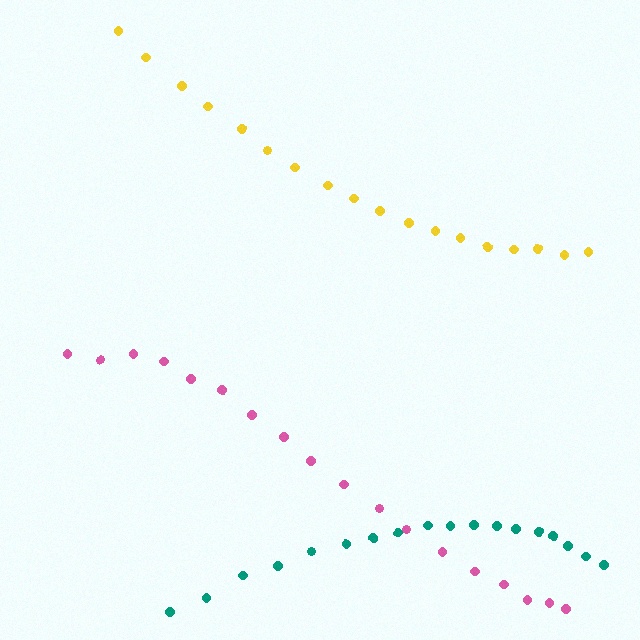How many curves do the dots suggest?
There are 3 distinct paths.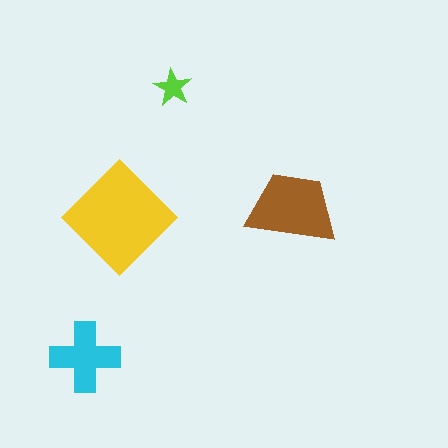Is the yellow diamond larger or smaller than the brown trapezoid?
Larger.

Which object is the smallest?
The lime star.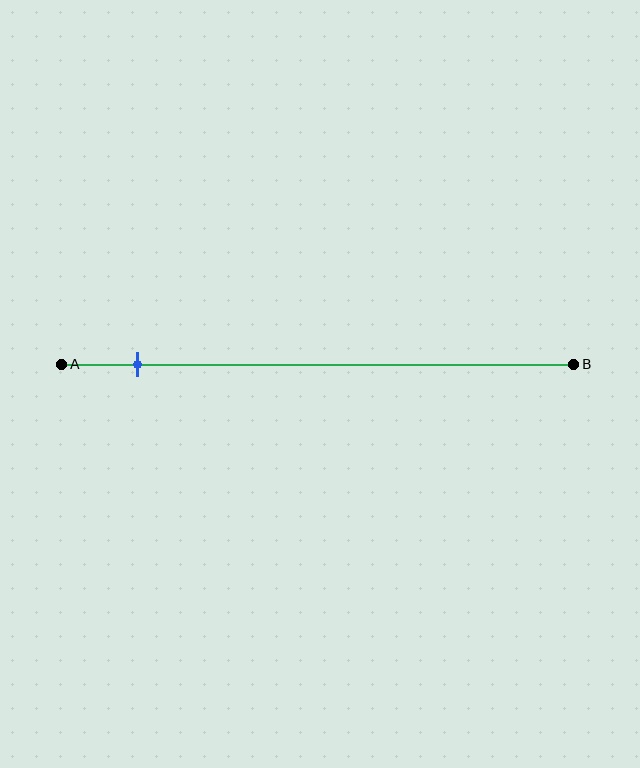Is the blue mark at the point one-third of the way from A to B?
No, the mark is at about 15% from A, not at the 33% one-third point.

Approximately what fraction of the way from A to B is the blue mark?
The blue mark is approximately 15% of the way from A to B.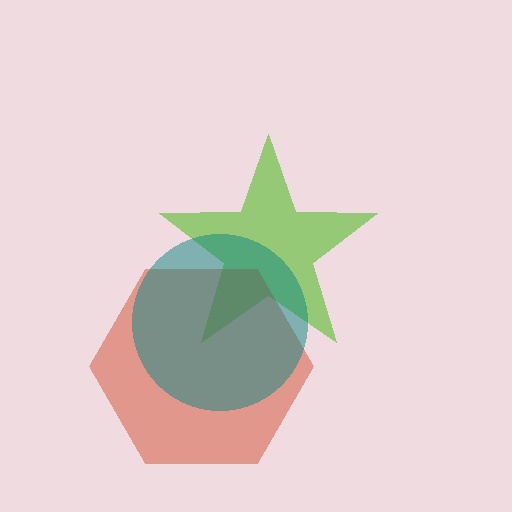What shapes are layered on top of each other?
The layered shapes are: a lime star, a red hexagon, a teal circle.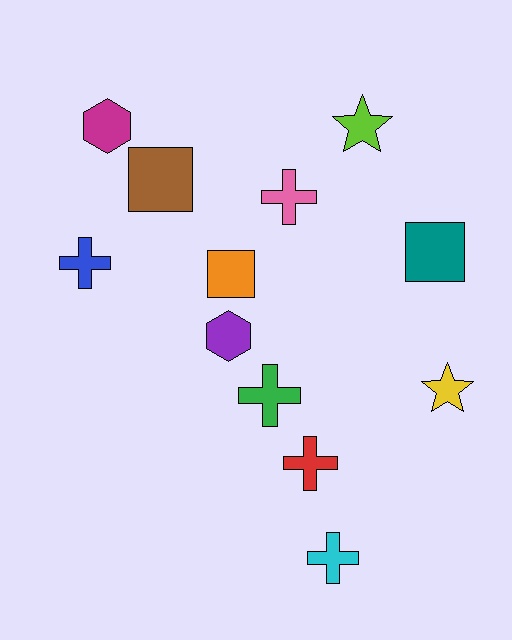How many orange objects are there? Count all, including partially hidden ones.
There is 1 orange object.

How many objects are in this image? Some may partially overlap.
There are 12 objects.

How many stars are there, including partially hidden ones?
There are 2 stars.